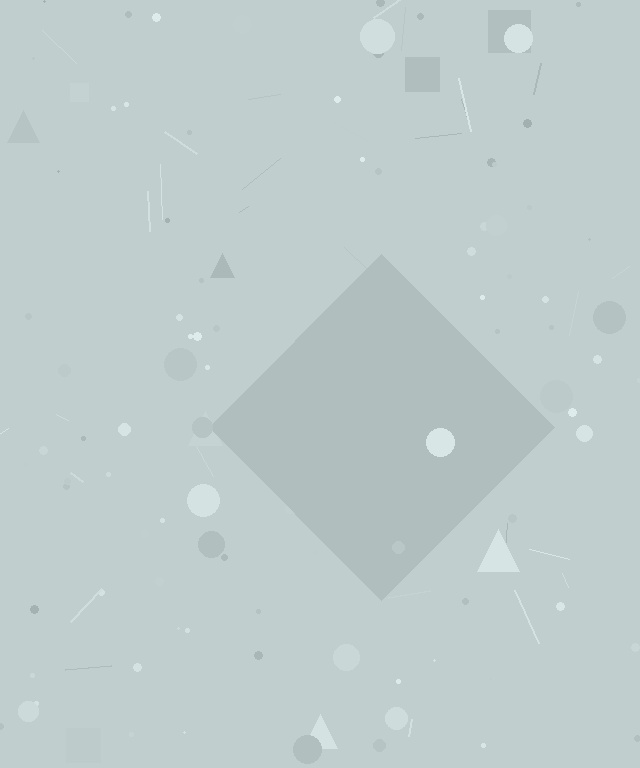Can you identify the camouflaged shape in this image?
The camouflaged shape is a diamond.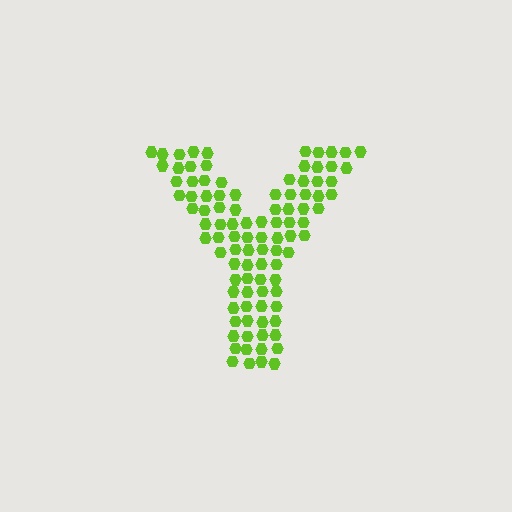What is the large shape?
The large shape is the letter Y.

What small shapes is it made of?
It is made of small hexagons.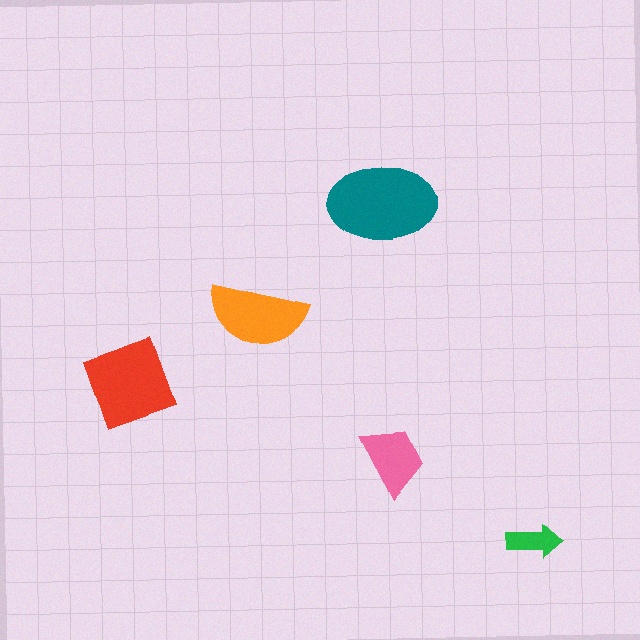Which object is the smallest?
The green arrow.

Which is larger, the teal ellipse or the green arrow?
The teal ellipse.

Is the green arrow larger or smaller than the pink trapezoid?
Smaller.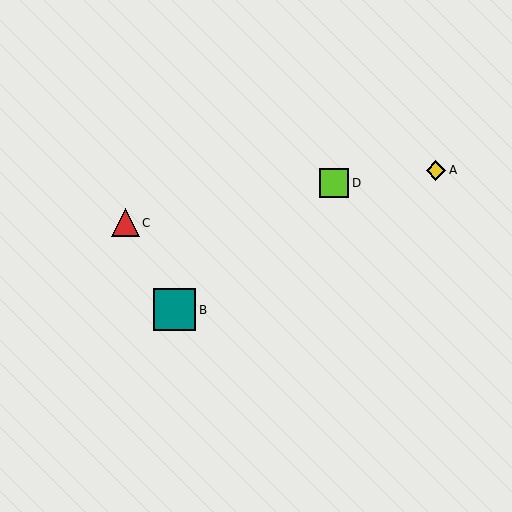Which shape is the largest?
The teal square (labeled B) is the largest.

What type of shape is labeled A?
Shape A is a yellow diamond.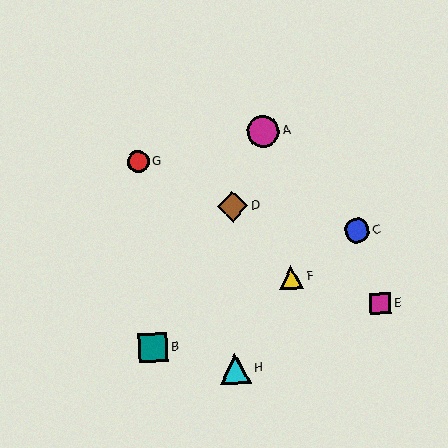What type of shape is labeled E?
Shape E is a magenta square.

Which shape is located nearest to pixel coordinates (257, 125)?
The magenta circle (labeled A) at (263, 131) is nearest to that location.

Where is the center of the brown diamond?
The center of the brown diamond is at (233, 207).